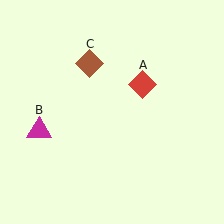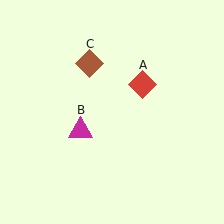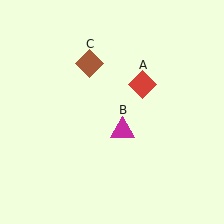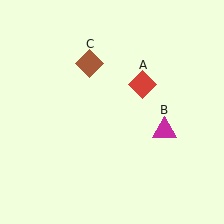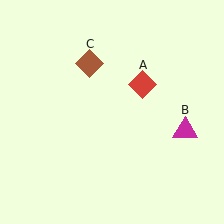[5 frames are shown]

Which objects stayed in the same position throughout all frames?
Red diamond (object A) and brown diamond (object C) remained stationary.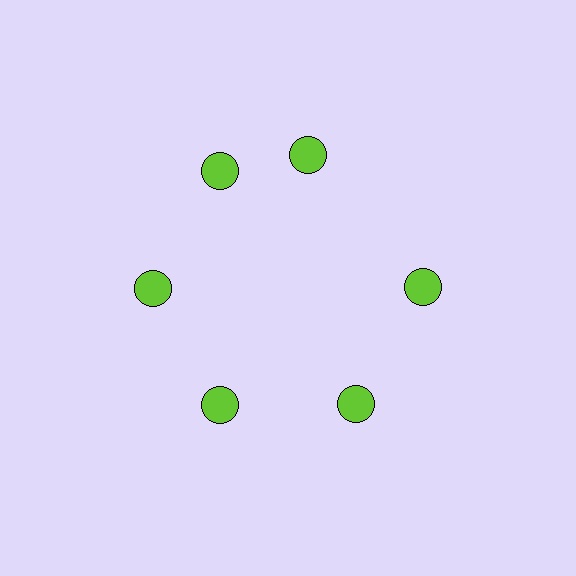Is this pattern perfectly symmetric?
No. The 6 lime circles are arranged in a ring, but one element near the 1 o'clock position is rotated out of alignment along the ring, breaking the 6-fold rotational symmetry.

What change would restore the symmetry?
The symmetry would be restored by rotating it back into even spacing with its neighbors so that all 6 circles sit at equal angles and equal distance from the center.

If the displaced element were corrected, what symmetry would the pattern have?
It would have 6-fold rotational symmetry — the pattern would map onto itself every 60 degrees.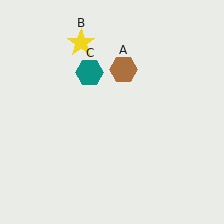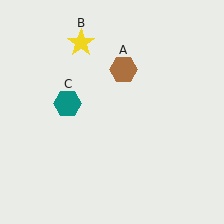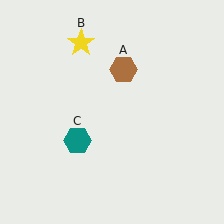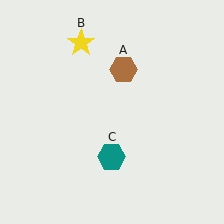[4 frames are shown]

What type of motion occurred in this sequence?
The teal hexagon (object C) rotated counterclockwise around the center of the scene.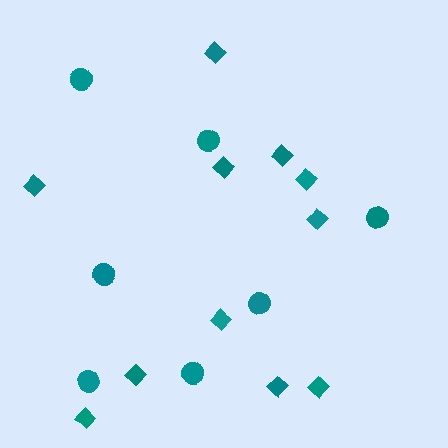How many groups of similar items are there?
There are 2 groups: one group of diamonds (11) and one group of circles (7).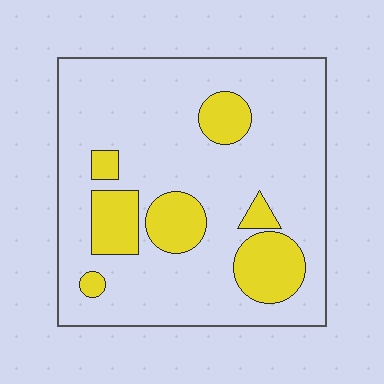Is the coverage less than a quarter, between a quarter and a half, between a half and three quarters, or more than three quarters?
Less than a quarter.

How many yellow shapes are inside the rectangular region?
7.